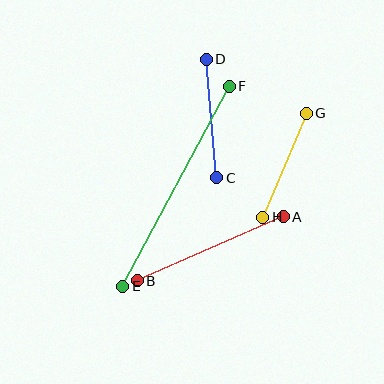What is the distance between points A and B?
The distance is approximately 159 pixels.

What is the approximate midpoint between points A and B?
The midpoint is at approximately (210, 249) pixels.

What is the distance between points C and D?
The distance is approximately 119 pixels.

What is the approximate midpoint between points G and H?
The midpoint is at approximately (285, 165) pixels.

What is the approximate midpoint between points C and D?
The midpoint is at approximately (212, 118) pixels.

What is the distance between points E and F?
The distance is approximately 227 pixels.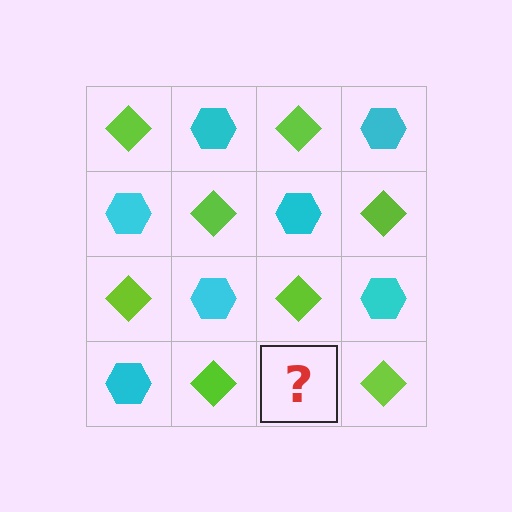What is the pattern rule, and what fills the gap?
The rule is that it alternates lime diamond and cyan hexagon in a checkerboard pattern. The gap should be filled with a cyan hexagon.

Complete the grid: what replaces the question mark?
The question mark should be replaced with a cyan hexagon.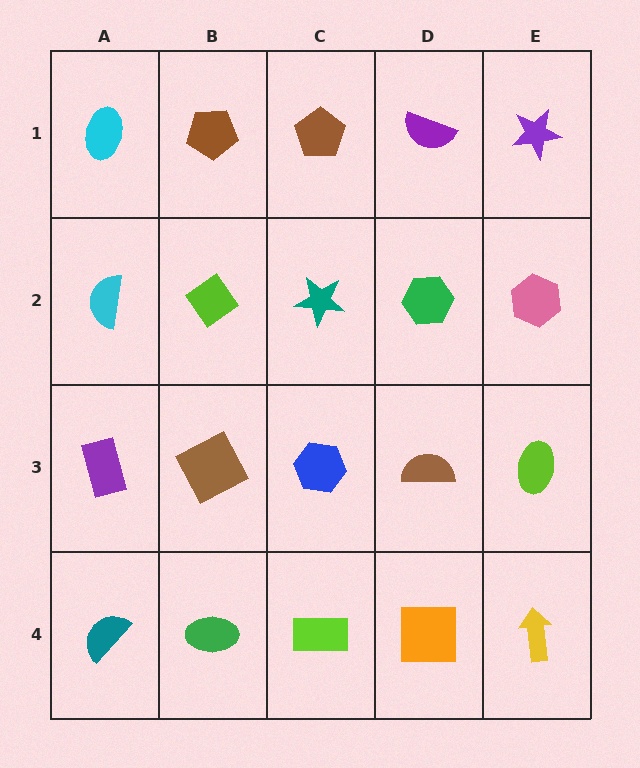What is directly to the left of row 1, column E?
A purple semicircle.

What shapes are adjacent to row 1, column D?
A green hexagon (row 2, column D), a brown pentagon (row 1, column C), a purple star (row 1, column E).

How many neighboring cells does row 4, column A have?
2.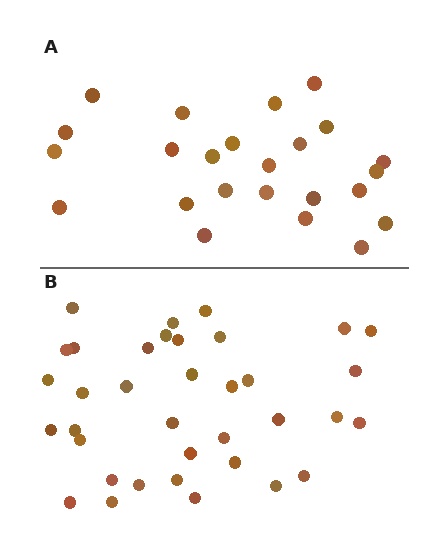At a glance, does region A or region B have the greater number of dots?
Region B (the bottom region) has more dots.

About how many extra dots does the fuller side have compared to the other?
Region B has roughly 12 or so more dots than region A.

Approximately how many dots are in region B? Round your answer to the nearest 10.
About 40 dots. (The exact count is 36, which rounds to 40.)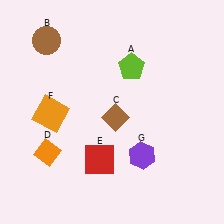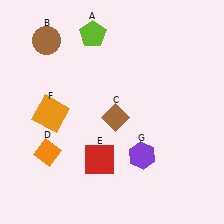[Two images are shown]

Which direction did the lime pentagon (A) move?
The lime pentagon (A) moved left.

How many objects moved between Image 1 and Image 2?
1 object moved between the two images.